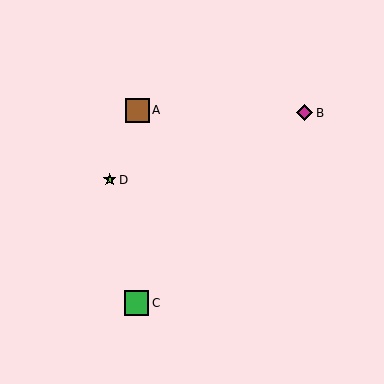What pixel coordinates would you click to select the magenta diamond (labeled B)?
Click at (305, 113) to select the magenta diamond B.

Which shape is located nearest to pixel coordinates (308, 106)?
The magenta diamond (labeled B) at (305, 113) is nearest to that location.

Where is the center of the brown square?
The center of the brown square is at (137, 110).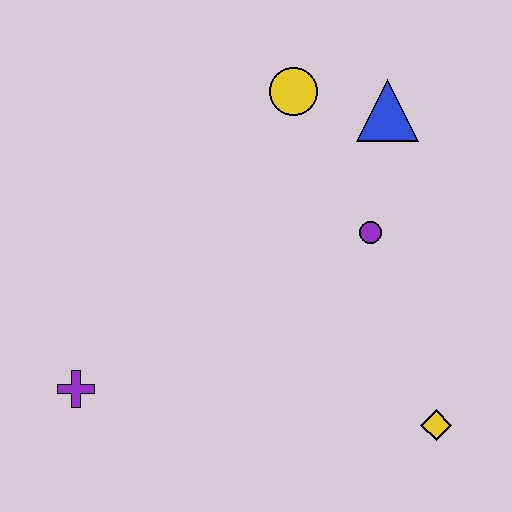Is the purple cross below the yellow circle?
Yes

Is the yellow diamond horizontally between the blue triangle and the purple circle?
No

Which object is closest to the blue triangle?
The yellow circle is closest to the blue triangle.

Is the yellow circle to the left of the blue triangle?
Yes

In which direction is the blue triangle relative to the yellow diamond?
The blue triangle is above the yellow diamond.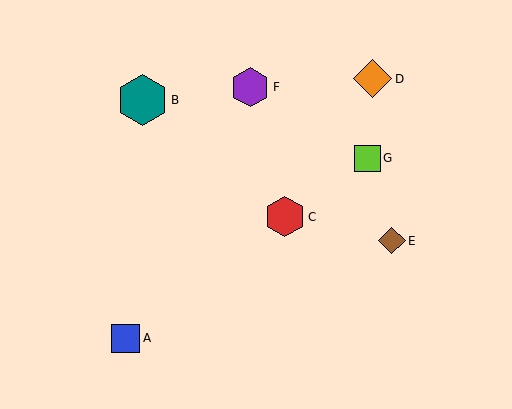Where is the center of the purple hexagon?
The center of the purple hexagon is at (250, 87).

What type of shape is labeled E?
Shape E is a brown diamond.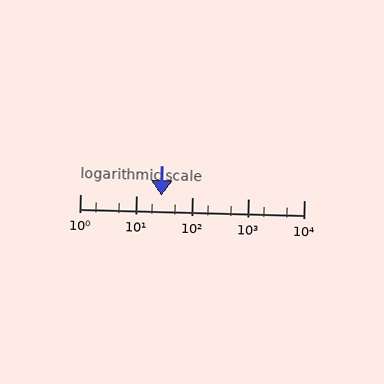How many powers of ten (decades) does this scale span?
The scale spans 4 decades, from 1 to 10000.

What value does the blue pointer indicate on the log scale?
The pointer indicates approximately 29.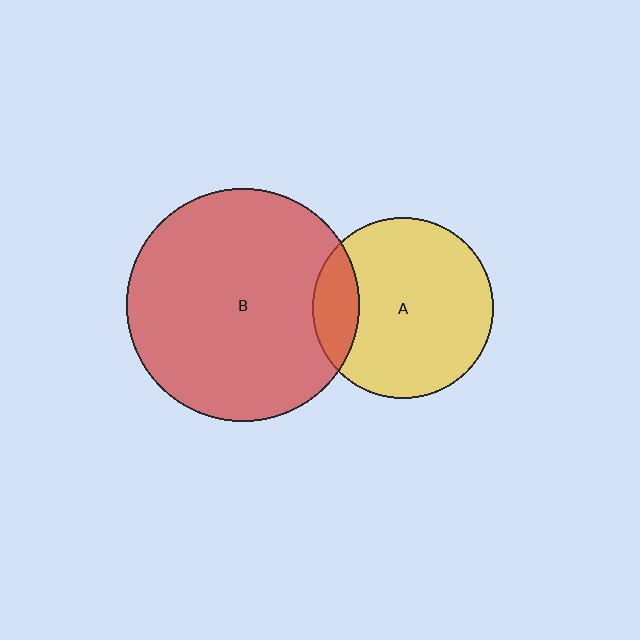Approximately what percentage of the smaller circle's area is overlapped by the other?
Approximately 15%.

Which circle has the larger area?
Circle B (red).